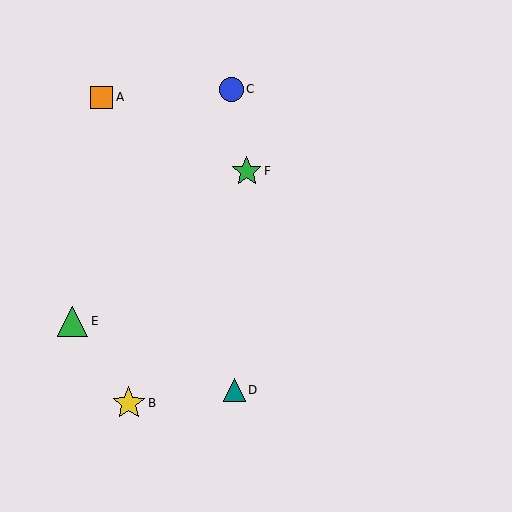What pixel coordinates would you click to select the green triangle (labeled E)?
Click at (73, 321) to select the green triangle E.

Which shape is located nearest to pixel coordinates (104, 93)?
The orange square (labeled A) at (101, 97) is nearest to that location.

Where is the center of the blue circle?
The center of the blue circle is at (231, 89).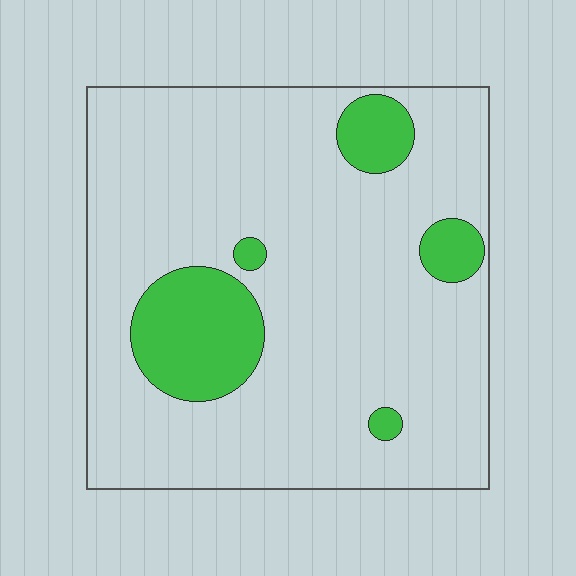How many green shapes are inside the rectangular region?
5.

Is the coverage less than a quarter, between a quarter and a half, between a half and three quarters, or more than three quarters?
Less than a quarter.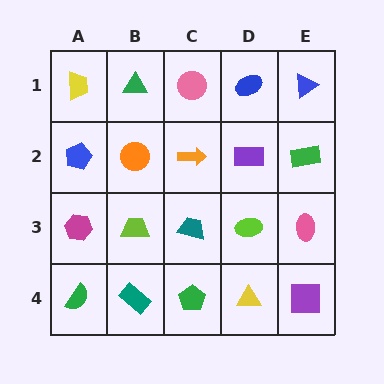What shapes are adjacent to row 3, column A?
A blue pentagon (row 2, column A), a green semicircle (row 4, column A), a lime trapezoid (row 3, column B).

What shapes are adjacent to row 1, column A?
A blue pentagon (row 2, column A), a green triangle (row 1, column B).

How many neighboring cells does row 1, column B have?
3.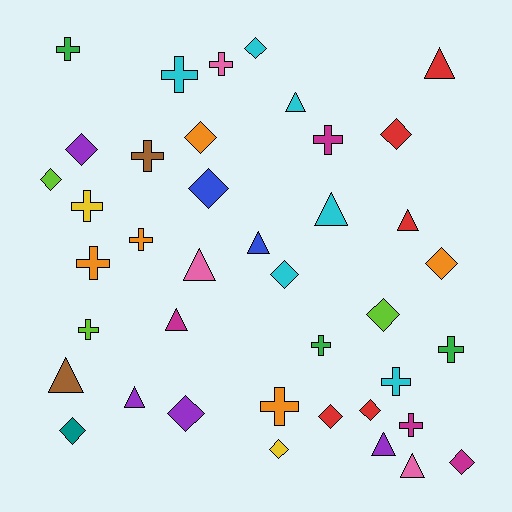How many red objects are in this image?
There are 5 red objects.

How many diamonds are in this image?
There are 15 diamonds.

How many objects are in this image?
There are 40 objects.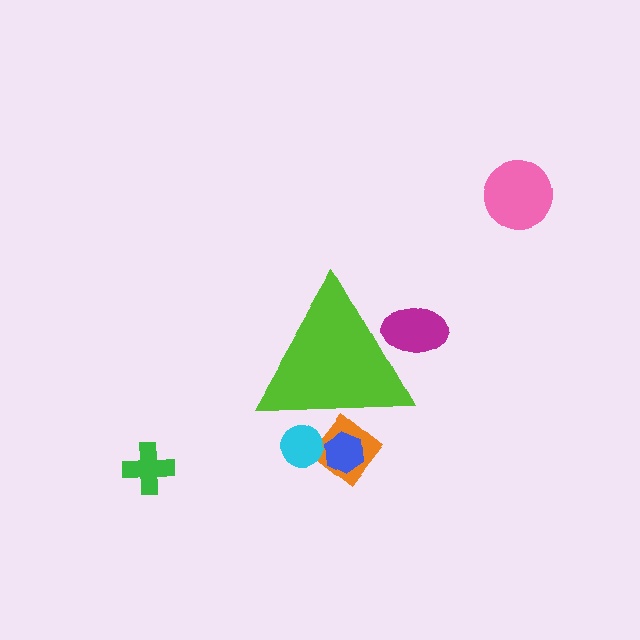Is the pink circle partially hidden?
No, the pink circle is fully visible.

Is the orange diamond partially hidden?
Yes, the orange diamond is partially hidden behind the lime triangle.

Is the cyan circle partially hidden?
Yes, the cyan circle is partially hidden behind the lime triangle.